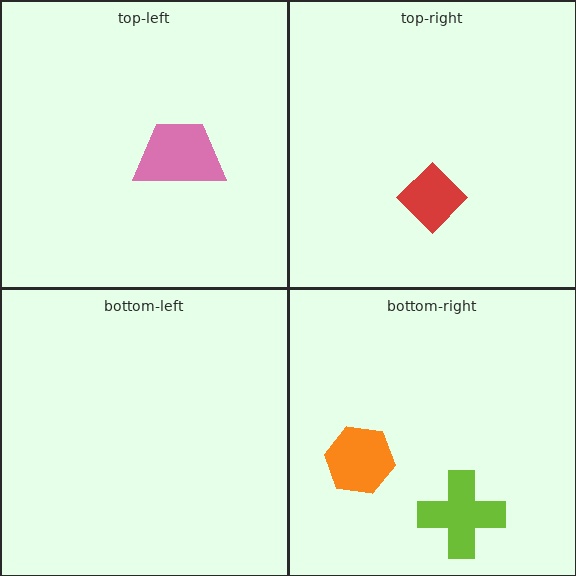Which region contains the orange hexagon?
The bottom-right region.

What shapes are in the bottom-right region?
The orange hexagon, the lime cross.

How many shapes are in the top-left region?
1.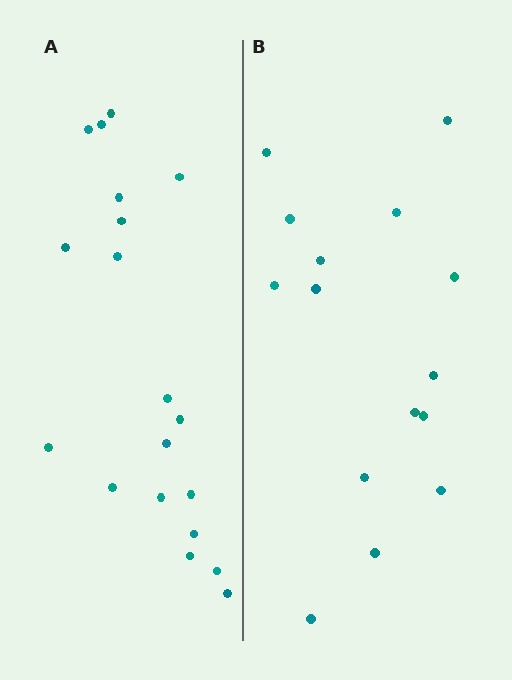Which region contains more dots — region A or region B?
Region A (the left region) has more dots.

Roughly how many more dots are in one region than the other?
Region A has about 4 more dots than region B.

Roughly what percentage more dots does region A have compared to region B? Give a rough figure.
About 25% more.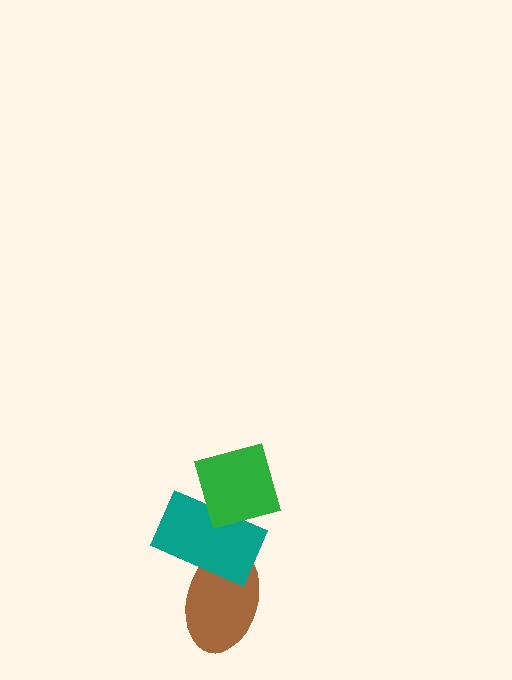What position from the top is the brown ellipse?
The brown ellipse is 3rd from the top.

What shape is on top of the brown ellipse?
The teal rectangle is on top of the brown ellipse.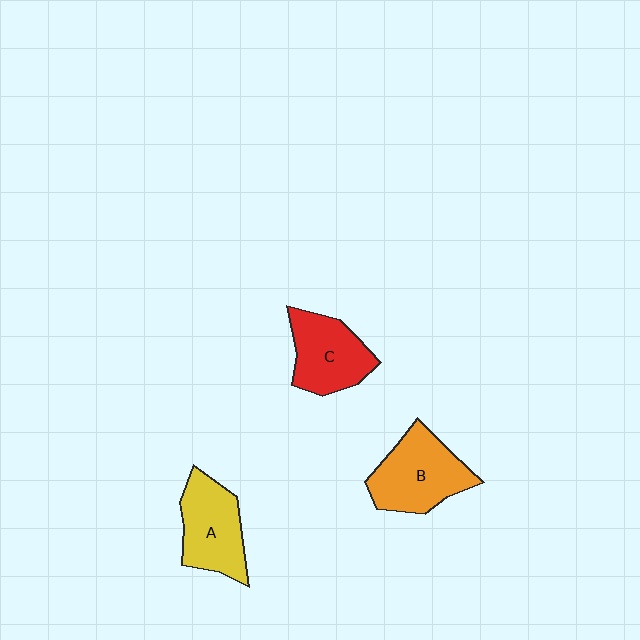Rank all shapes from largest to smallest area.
From largest to smallest: B (orange), A (yellow), C (red).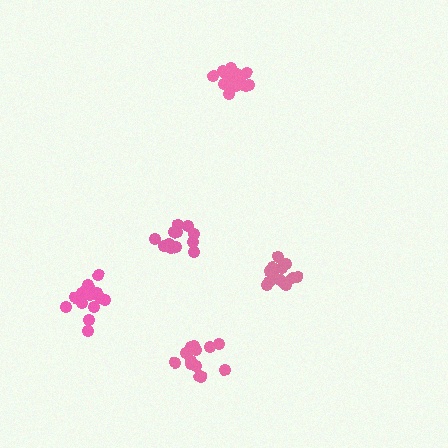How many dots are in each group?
Group 1: 15 dots, Group 2: 13 dots, Group 3: 16 dots, Group 4: 12 dots, Group 5: 13 dots (69 total).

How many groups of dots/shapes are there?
There are 5 groups.